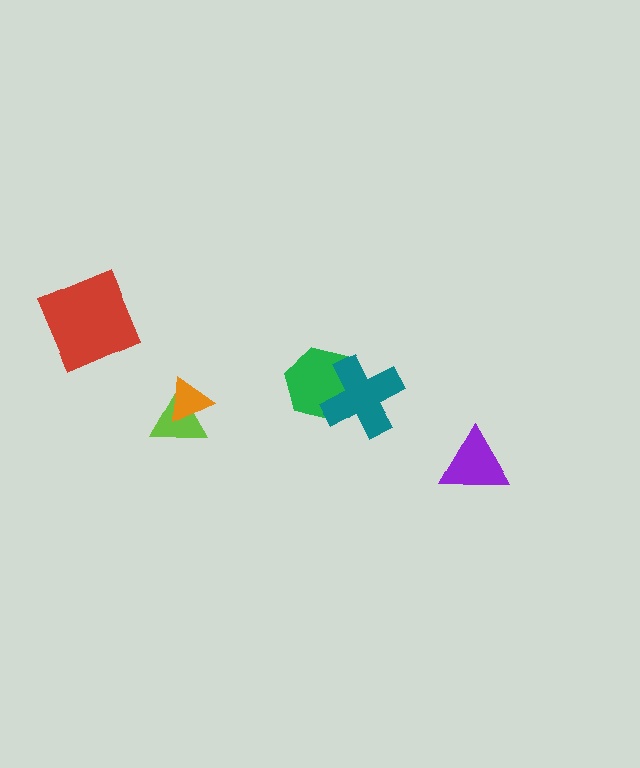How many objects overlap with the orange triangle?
1 object overlaps with the orange triangle.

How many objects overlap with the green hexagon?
1 object overlaps with the green hexagon.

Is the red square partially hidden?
No, no other shape covers it.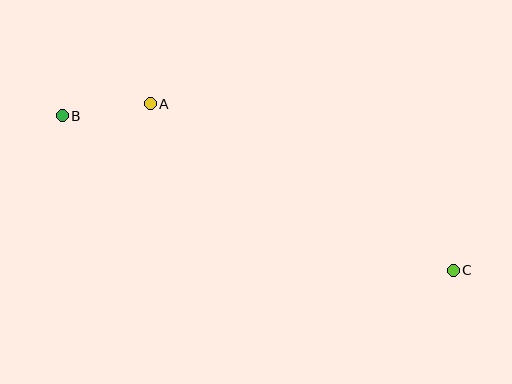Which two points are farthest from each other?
Points B and C are farthest from each other.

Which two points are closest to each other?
Points A and B are closest to each other.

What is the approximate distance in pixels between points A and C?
The distance between A and C is approximately 346 pixels.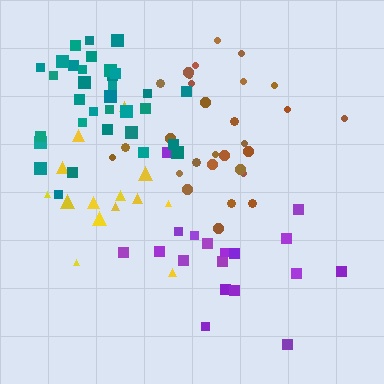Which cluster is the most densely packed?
Teal.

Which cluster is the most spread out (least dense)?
Purple.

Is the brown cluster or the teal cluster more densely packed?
Teal.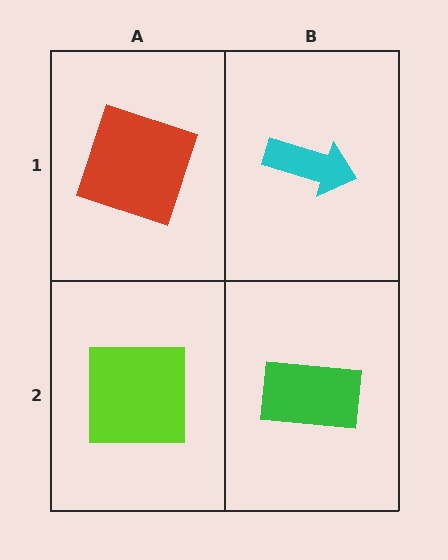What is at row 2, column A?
A lime square.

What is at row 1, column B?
A cyan arrow.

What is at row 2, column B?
A green rectangle.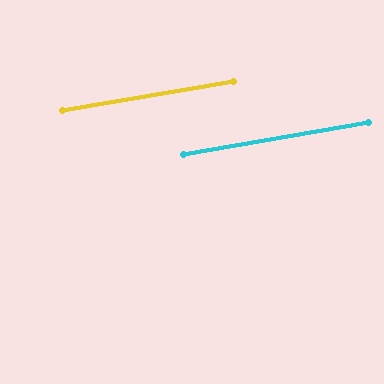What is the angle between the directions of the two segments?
Approximately 0 degrees.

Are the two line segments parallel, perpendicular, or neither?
Parallel — their directions differ by only 0.2°.